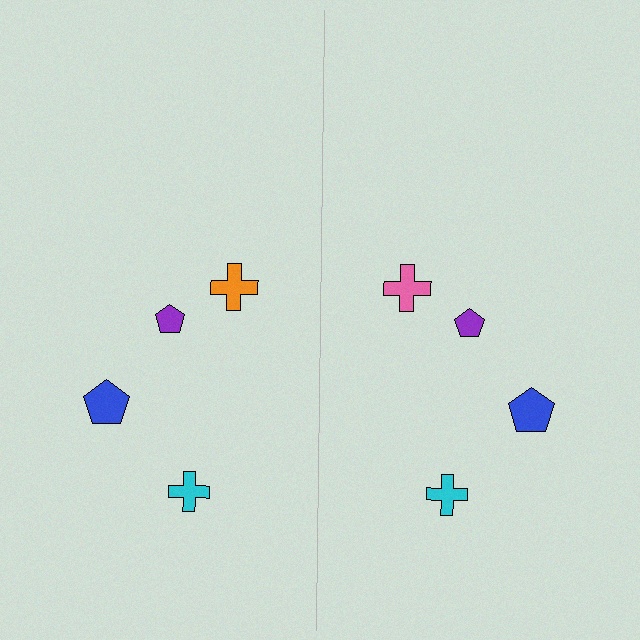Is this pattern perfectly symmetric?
No, the pattern is not perfectly symmetric. The pink cross on the right side breaks the symmetry — its mirror counterpart is orange.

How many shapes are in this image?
There are 8 shapes in this image.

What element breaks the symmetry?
The pink cross on the right side breaks the symmetry — its mirror counterpart is orange.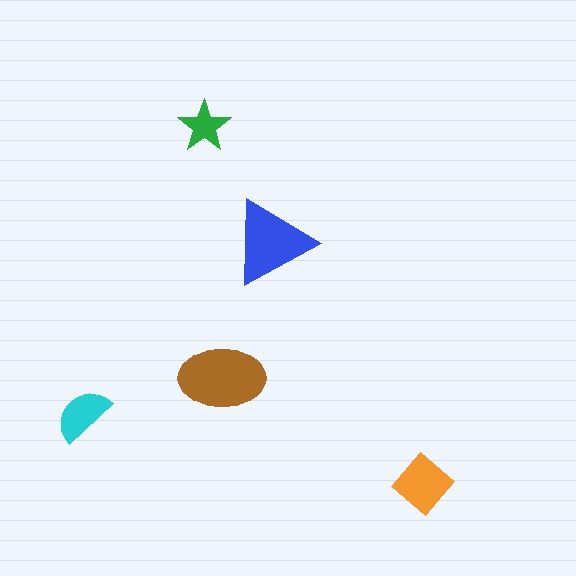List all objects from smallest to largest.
The green star, the cyan semicircle, the orange diamond, the blue triangle, the brown ellipse.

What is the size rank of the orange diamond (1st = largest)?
3rd.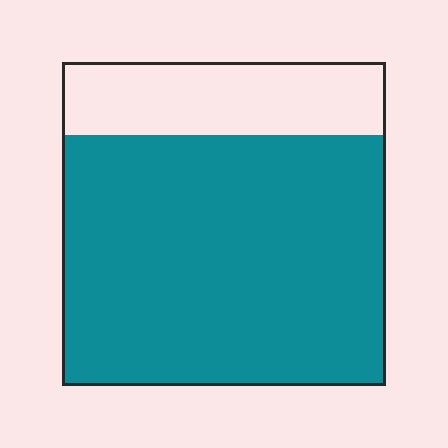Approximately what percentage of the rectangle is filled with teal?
Approximately 75%.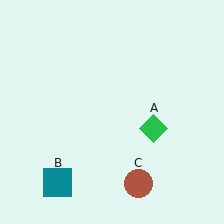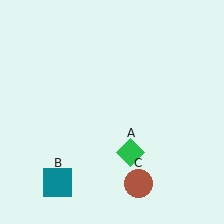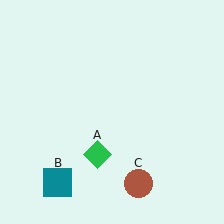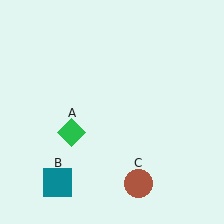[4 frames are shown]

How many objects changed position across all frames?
1 object changed position: green diamond (object A).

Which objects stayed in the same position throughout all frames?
Teal square (object B) and brown circle (object C) remained stationary.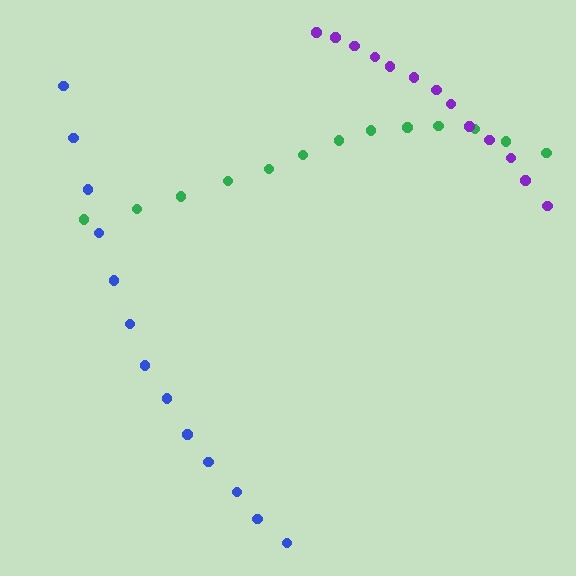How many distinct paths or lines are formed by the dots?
There are 3 distinct paths.